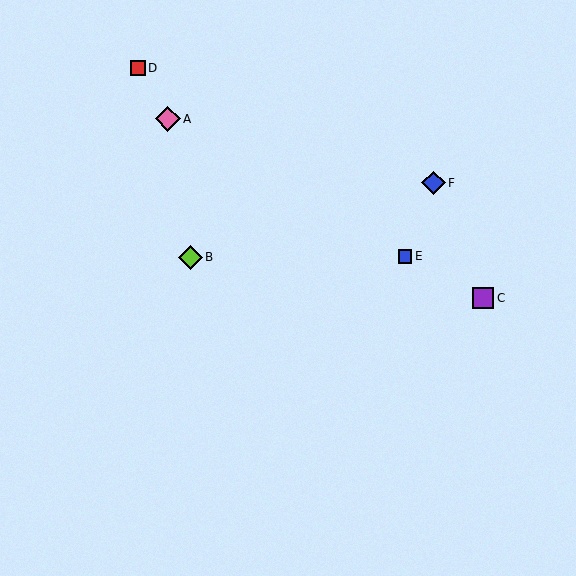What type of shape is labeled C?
Shape C is a purple square.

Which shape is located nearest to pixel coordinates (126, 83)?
The red square (labeled D) at (138, 68) is nearest to that location.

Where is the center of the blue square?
The center of the blue square is at (405, 256).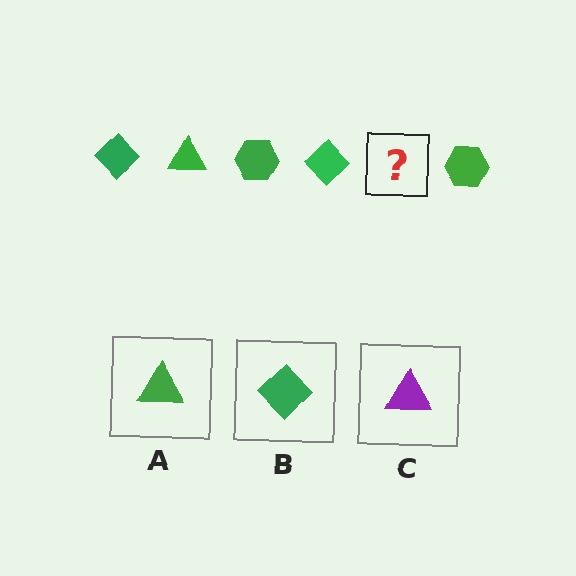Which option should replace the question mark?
Option A.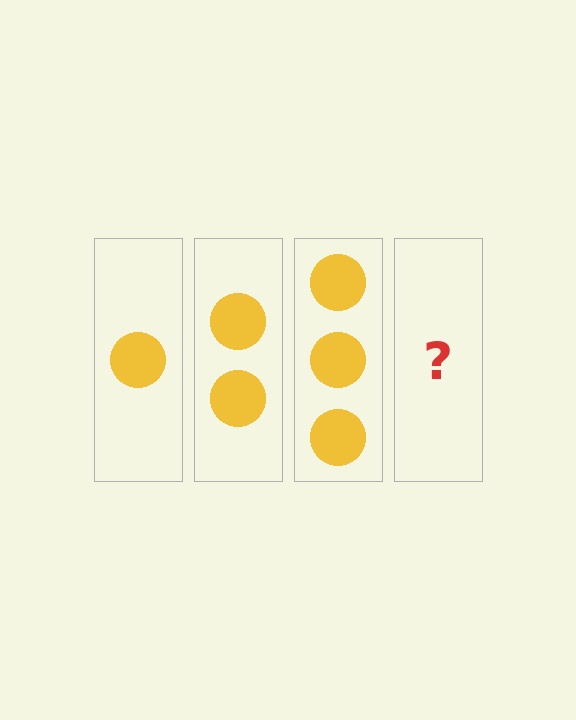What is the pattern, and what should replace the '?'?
The pattern is that each step adds one more circle. The '?' should be 4 circles.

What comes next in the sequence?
The next element should be 4 circles.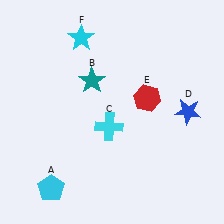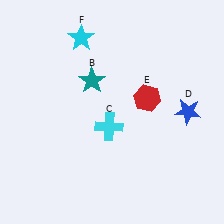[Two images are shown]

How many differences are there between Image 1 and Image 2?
There is 1 difference between the two images.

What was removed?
The cyan pentagon (A) was removed in Image 2.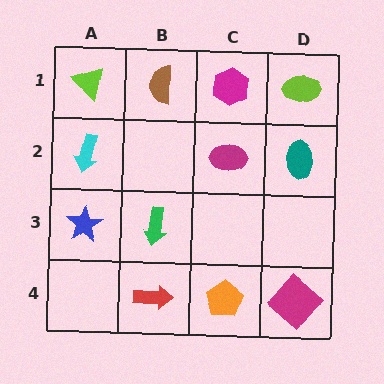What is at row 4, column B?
A red arrow.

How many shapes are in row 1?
4 shapes.